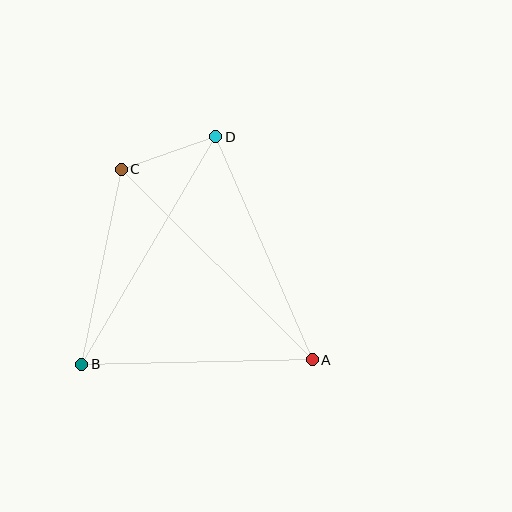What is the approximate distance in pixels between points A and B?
The distance between A and B is approximately 231 pixels.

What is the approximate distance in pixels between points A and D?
The distance between A and D is approximately 243 pixels.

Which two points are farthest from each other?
Points A and C are farthest from each other.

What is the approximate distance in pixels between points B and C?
The distance between B and C is approximately 199 pixels.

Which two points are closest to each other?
Points C and D are closest to each other.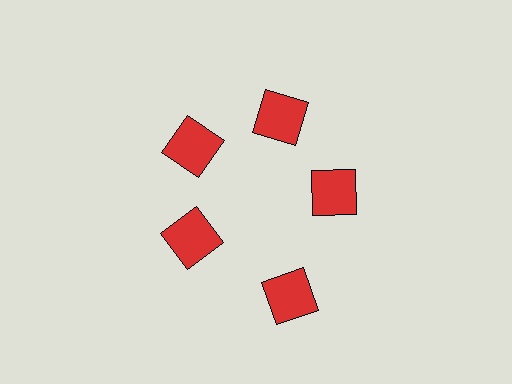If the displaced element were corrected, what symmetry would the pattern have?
It would have 5-fold rotational symmetry — the pattern would map onto itself every 72 degrees.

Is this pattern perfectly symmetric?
No. The 5 red squares are arranged in a ring, but one element near the 5 o'clock position is pushed outward from the center, breaking the 5-fold rotational symmetry.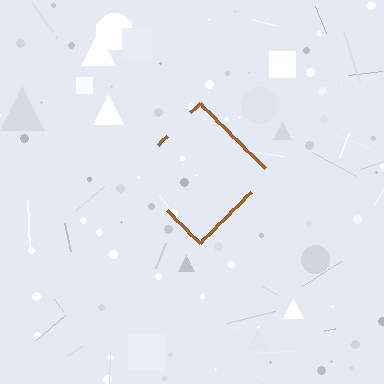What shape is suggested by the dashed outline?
The dashed outline suggests a diamond.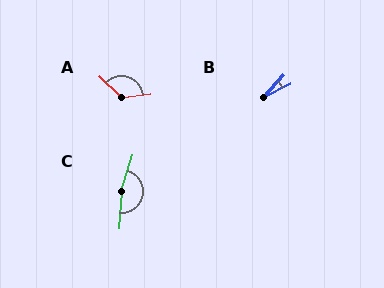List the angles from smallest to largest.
B (21°), A (130°), C (166°).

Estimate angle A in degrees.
Approximately 130 degrees.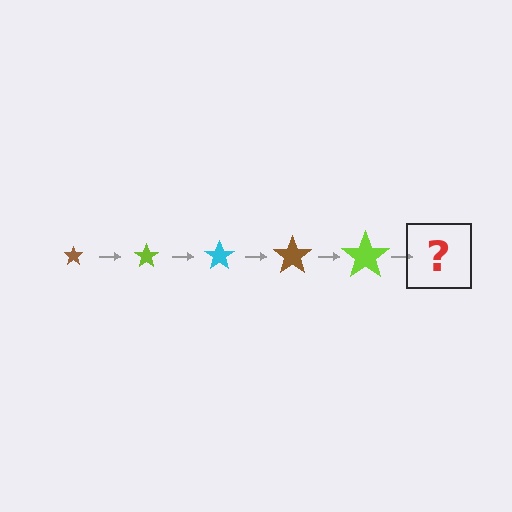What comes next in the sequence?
The next element should be a cyan star, larger than the previous one.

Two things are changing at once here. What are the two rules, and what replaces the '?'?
The two rules are that the star grows larger each step and the color cycles through brown, lime, and cyan. The '?' should be a cyan star, larger than the previous one.